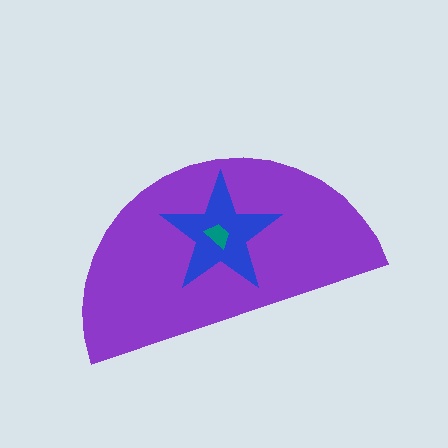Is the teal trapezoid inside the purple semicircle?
Yes.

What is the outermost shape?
The purple semicircle.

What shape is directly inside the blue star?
The teal trapezoid.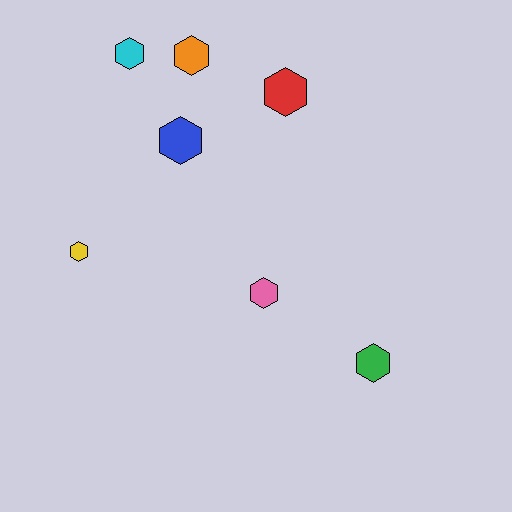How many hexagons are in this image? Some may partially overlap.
There are 7 hexagons.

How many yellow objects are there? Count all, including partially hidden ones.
There is 1 yellow object.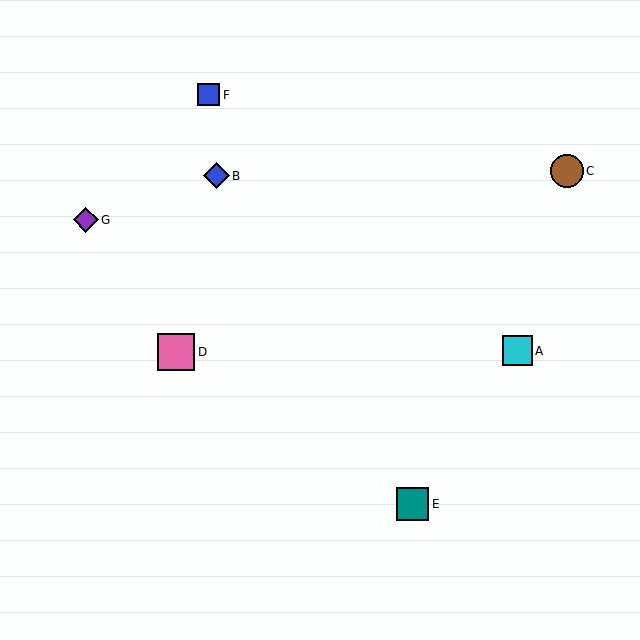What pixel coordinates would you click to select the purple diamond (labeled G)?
Click at (86, 220) to select the purple diamond G.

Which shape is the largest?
The pink square (labeled D) is the largest.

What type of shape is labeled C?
Shape C is a brown circle.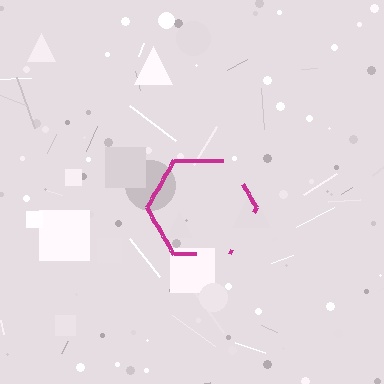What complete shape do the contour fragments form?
The contour fragments form a hexagon.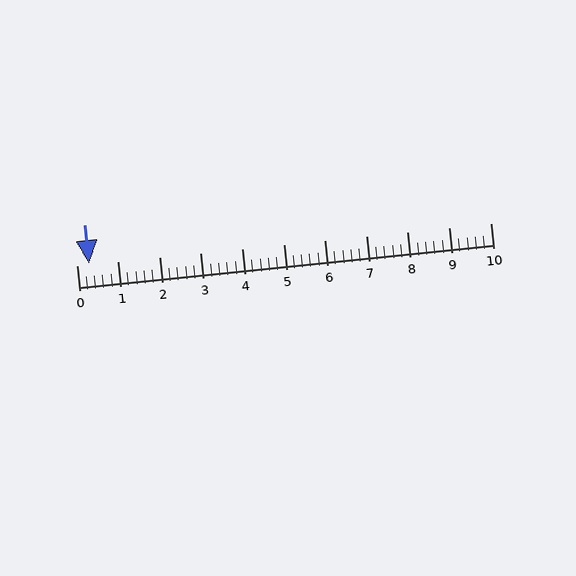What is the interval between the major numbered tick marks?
The major tick marks are spaced 1 units apart.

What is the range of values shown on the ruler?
The ruler shows values from 0 to 10.